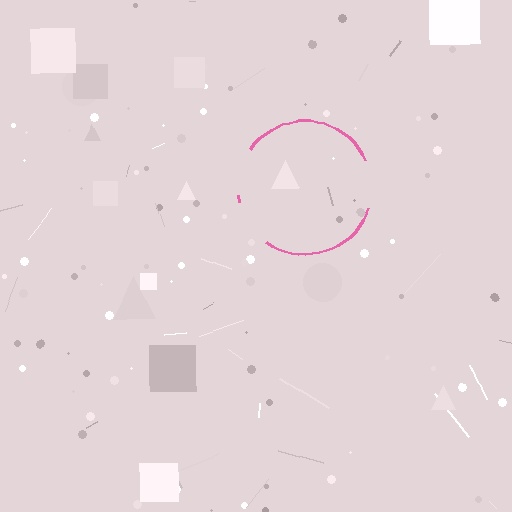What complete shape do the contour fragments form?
The contour fragments form a circle.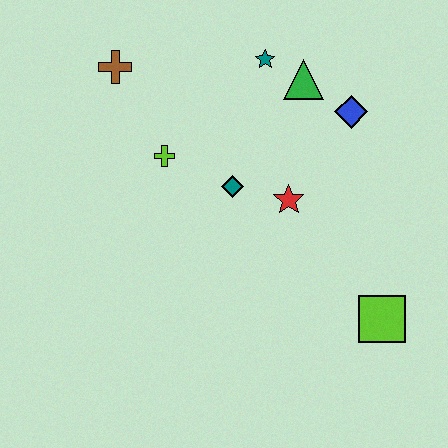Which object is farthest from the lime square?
The brown cross is farthest from the lime square.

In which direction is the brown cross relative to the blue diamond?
The brown cross is to the left of the blue diamond.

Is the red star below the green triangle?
Yes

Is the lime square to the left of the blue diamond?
No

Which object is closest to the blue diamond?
The green triangle is closest to the blue diamond.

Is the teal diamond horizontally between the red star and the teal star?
No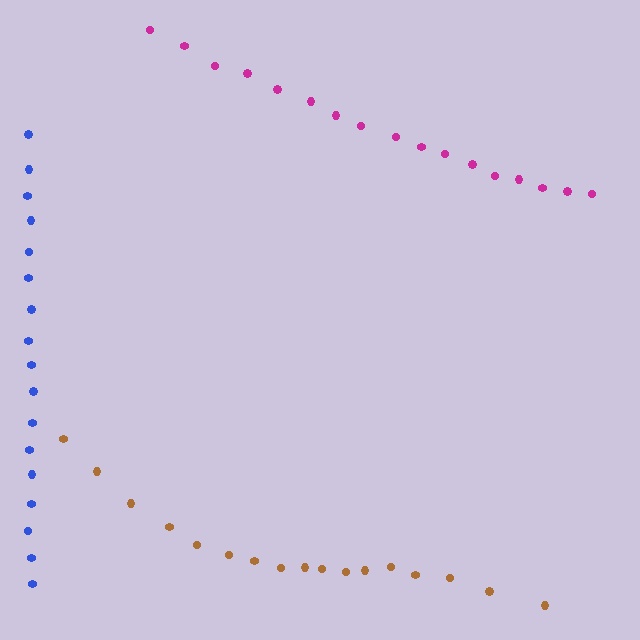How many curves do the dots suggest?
There are 3 distinct paths.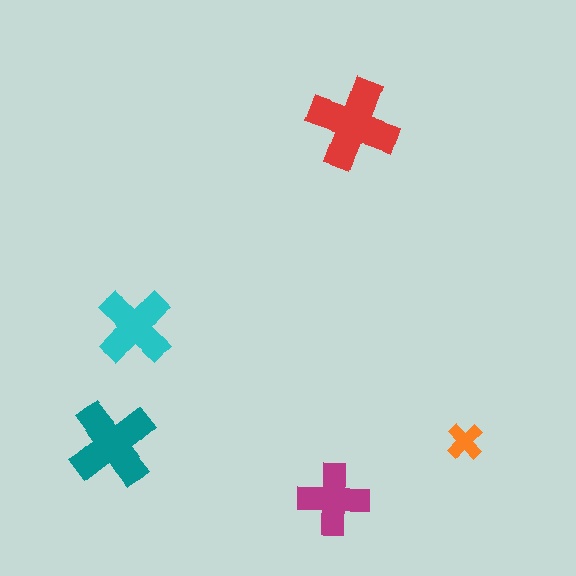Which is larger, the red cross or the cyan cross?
The red one.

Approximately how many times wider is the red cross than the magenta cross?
About 1.5 times wider.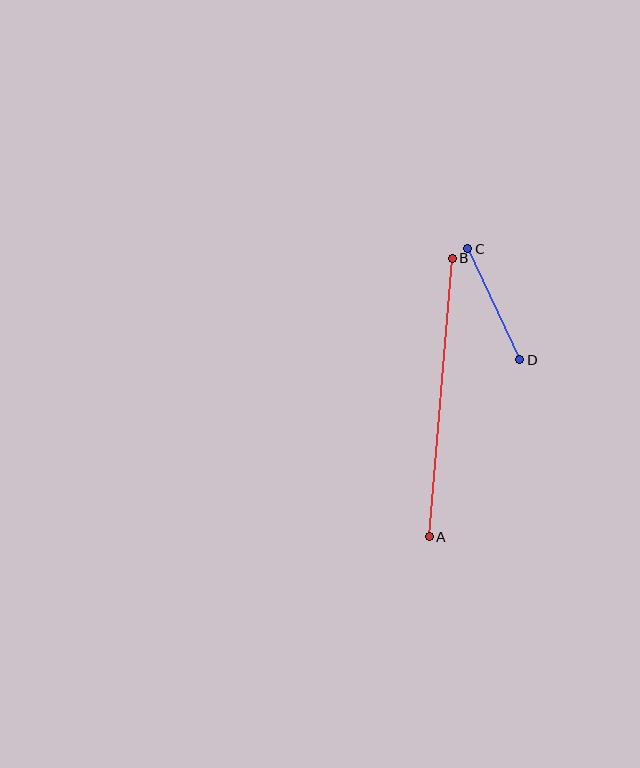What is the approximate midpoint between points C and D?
The midpoint is at approximately (494, 304) pixels.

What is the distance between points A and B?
The distance is approximately 280 pixels.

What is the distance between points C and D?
The distance is approximately 123 pixels.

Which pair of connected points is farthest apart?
Points A and B are farthest apart.